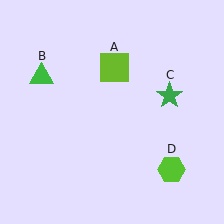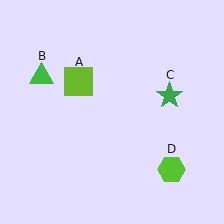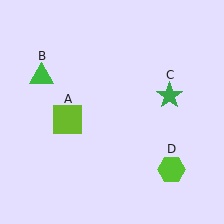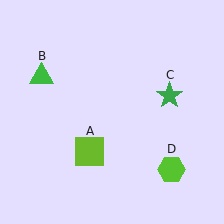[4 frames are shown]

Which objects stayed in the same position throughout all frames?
Green triangle (object B) and green star (object C) and lime hexagon (object D) remained stationary.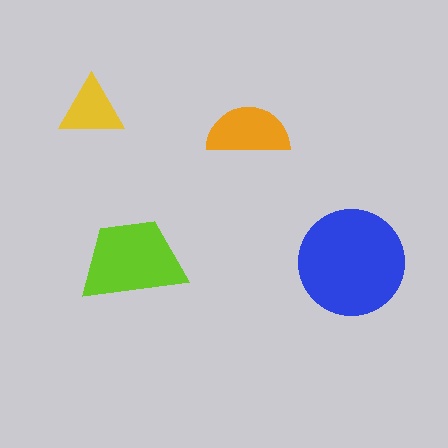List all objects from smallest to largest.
The yellow triangle, the orange semicircle, the lime trapezoid, the blue circle.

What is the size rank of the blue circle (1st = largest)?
1st.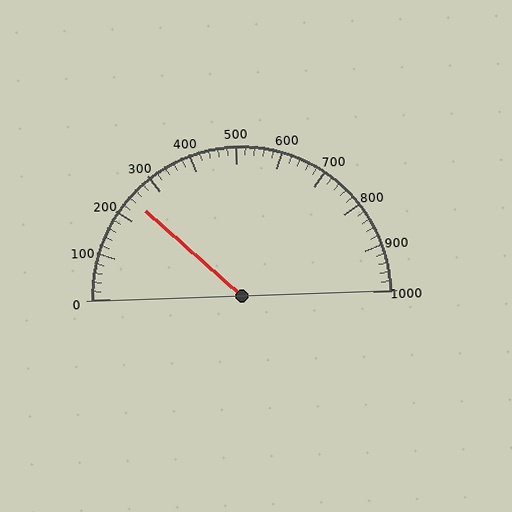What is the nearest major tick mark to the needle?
The nearest major tick mark is 200.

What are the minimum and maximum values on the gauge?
The gauge ranges from 0 to 1000.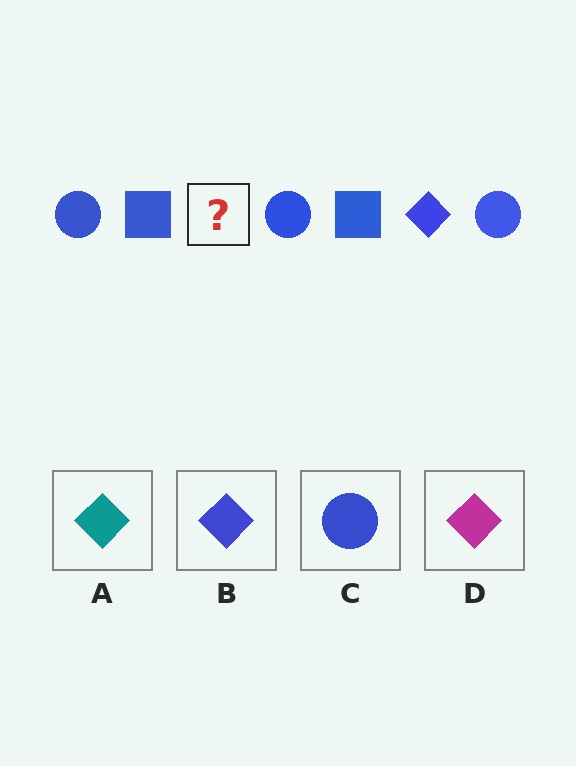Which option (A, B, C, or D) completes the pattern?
B.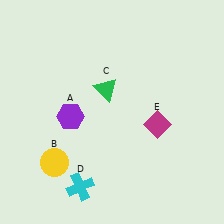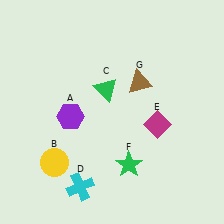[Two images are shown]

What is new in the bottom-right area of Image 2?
A green star (F) was added in the bottom-right area of Image 2.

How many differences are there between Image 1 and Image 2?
There are 2 differences between the two images.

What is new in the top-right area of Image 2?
A brown triangle (G) was added in the top-right area of Image 2.